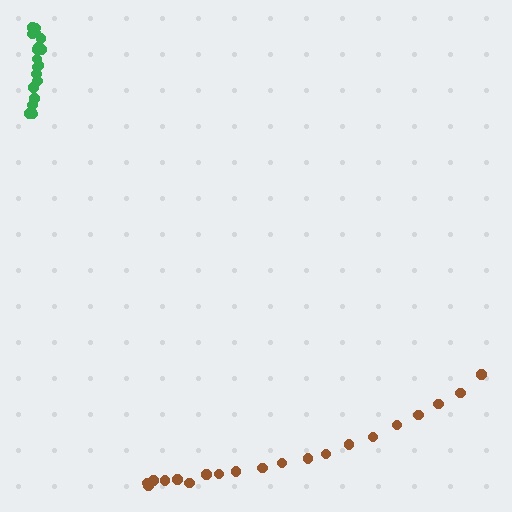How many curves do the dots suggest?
There are 2 distinct paths.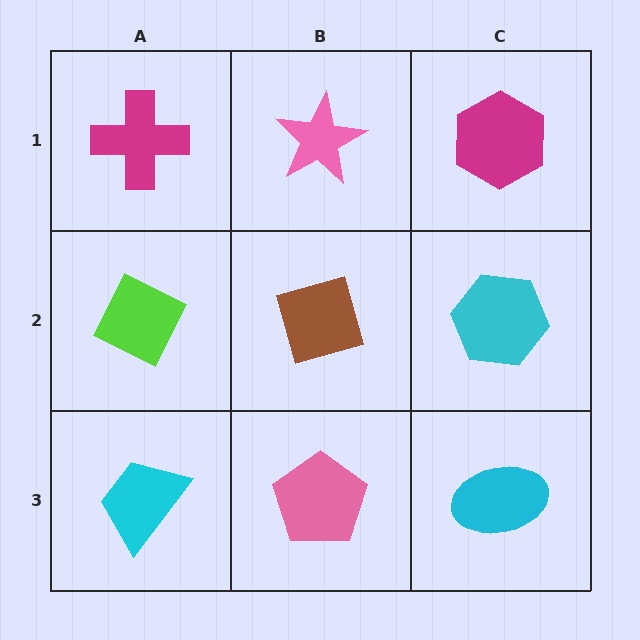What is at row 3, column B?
A pink pentagon.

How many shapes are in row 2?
3 shapes.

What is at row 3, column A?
A cyan trapezoid.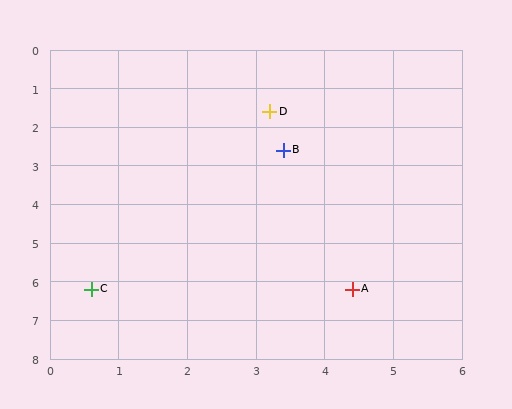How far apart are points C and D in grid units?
Points C and D are about 5.3 grid units apart.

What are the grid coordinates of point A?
Point A is at approximately (4.4, 6.2).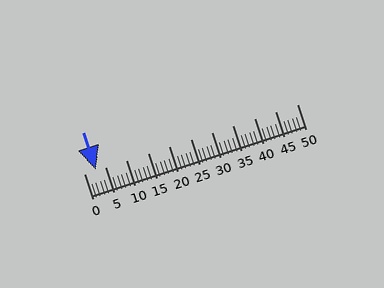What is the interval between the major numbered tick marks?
The major tick marks are spaced 5 units apart.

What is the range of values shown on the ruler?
The ruler shows values from 0 to 50.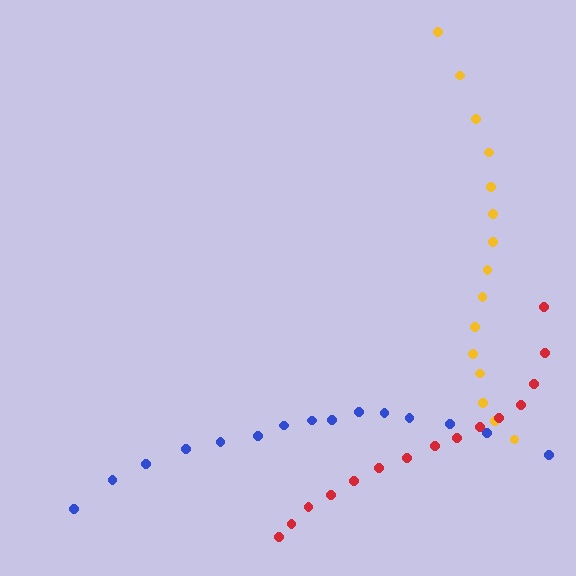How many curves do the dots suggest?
There are 3 distinct paths.